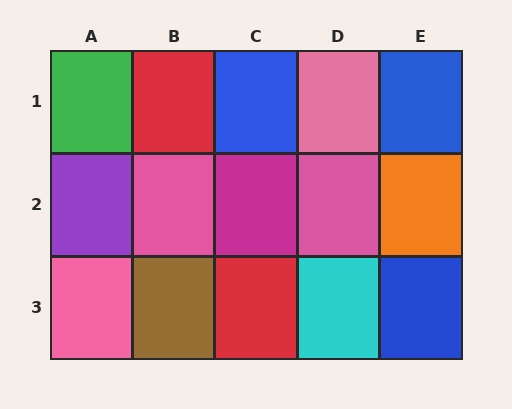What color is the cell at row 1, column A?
Green.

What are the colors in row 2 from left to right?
Purple, pink, magenta, pink, orange.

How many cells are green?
1 cell is green.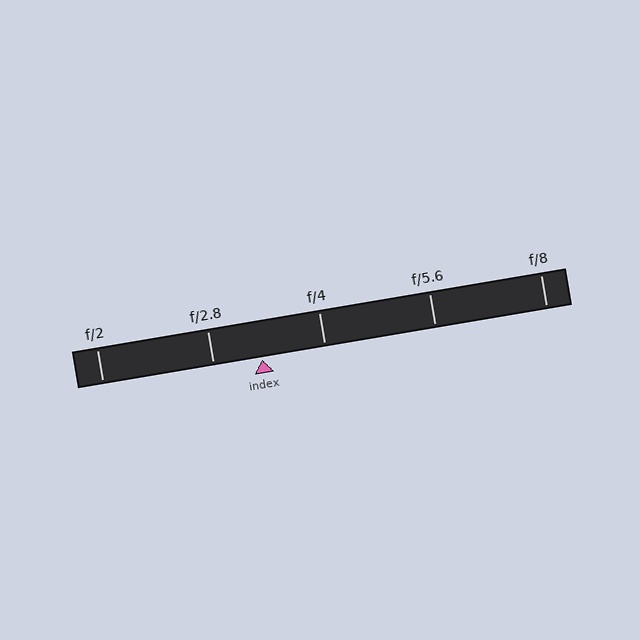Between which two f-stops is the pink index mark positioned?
The index mark is between f/2.8 and f/4.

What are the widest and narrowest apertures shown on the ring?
The widest aperture shown is f/2 and the narrowest is f/8.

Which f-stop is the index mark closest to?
The index mark is closest to f/2.8.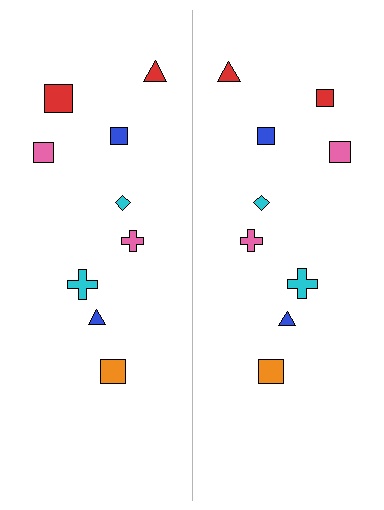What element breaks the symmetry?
The red square on the right side has a different size than its mirror counterpart.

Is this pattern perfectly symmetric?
No, the pattern is not perfectly symmetric. The red square on the right side has a different size than its mirror counterpart.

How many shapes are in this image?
There are 18 shapes in this image.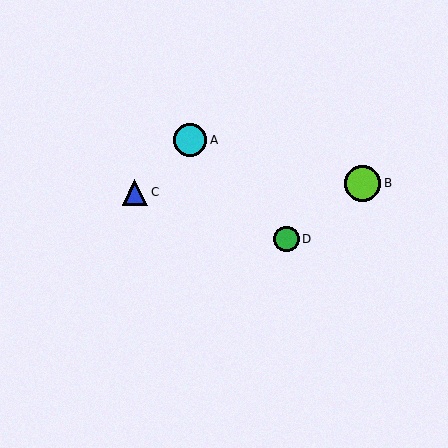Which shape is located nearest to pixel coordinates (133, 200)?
The blue triangle (labeled C) at (135, 192) is nearest to that location.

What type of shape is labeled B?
Shape B is a lime circle.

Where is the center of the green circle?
The center of the green circle is at (286, 239).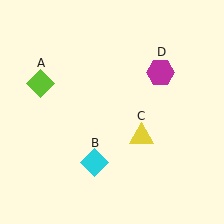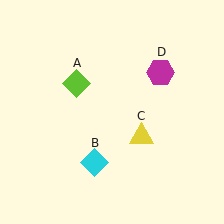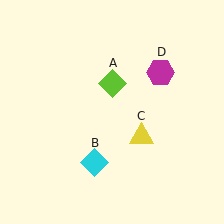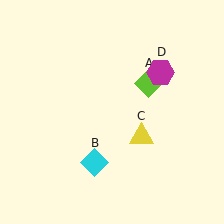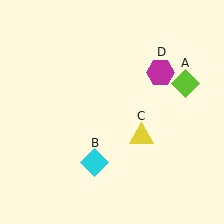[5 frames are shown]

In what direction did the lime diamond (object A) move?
The lime diamond (object A) moved right.